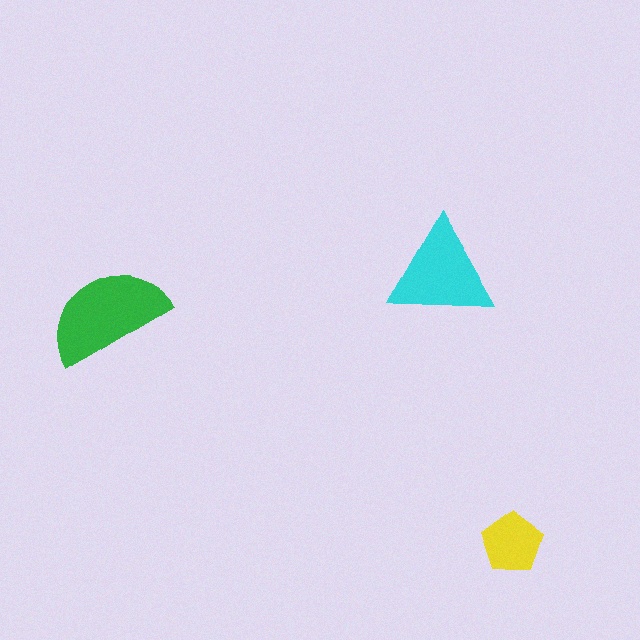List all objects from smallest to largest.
The yellow pentagon, the cyan triangle, the green semicircle.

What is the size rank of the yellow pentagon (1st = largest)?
3rd.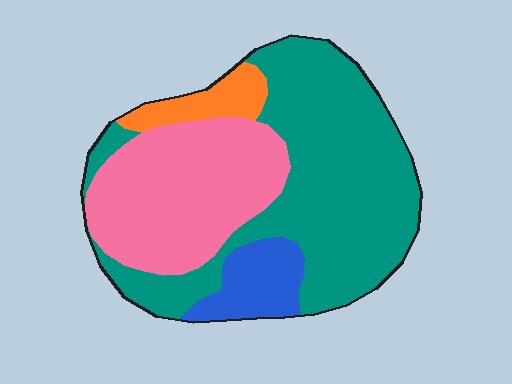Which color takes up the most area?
Teal, at roughly 50%.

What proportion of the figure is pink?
Pink covers roughly 30% of the figure.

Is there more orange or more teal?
Teal.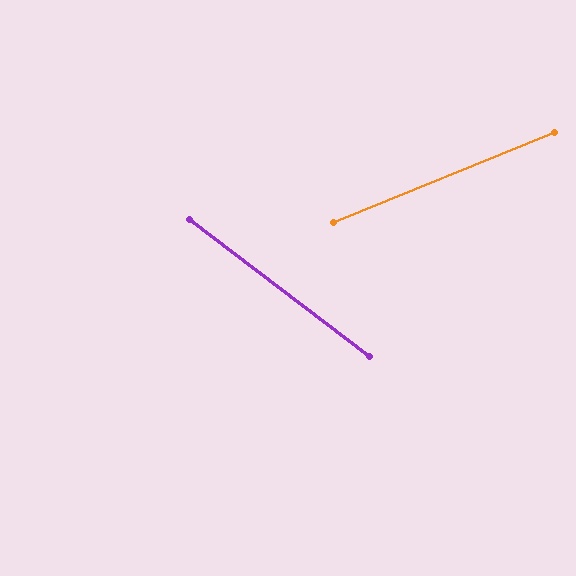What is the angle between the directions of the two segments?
Approximately 59 degrees.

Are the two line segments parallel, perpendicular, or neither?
Neither parallel nor perpendicular — they differ by about 59°.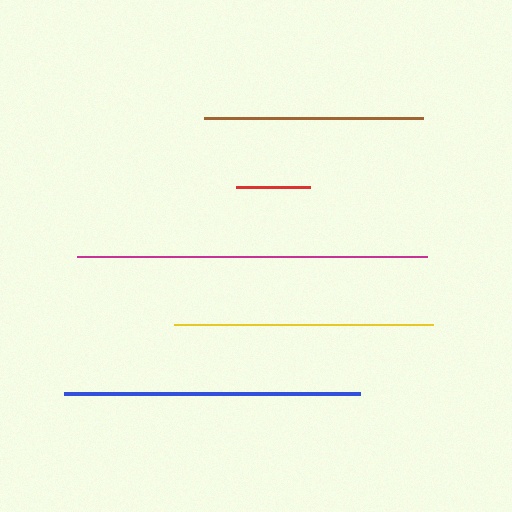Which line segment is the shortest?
The red line is the shortest at approximately 74 pixels.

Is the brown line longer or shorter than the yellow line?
The yellow line is longer than the brown line.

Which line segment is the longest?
The magenta line is the longest at approximately 350 pixels.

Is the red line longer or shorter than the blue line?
The blue line is longer than the red line.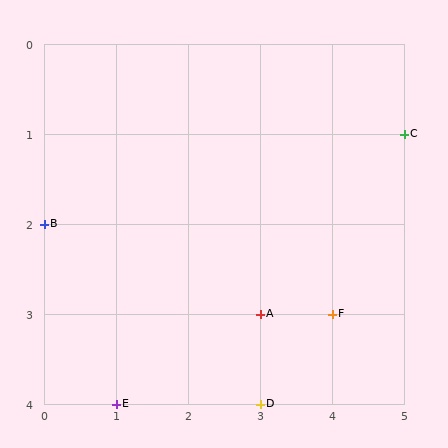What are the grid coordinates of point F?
Point F is at grid coordinates (4, 3).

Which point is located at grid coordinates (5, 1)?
Point C is at (5, 1).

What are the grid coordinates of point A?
Point A is at grid coordinates (3, 3).